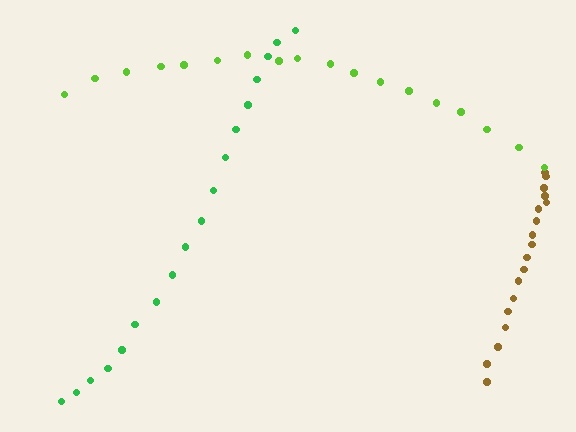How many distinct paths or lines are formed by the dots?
There are 3 distinct paths.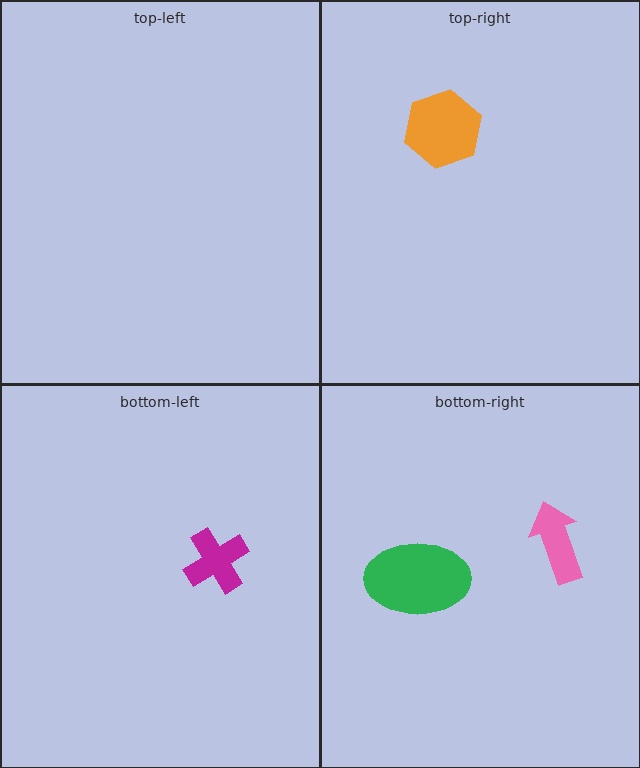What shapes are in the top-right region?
The orange hexagon.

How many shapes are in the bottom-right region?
2.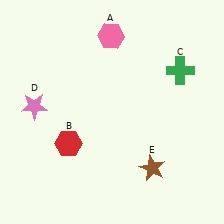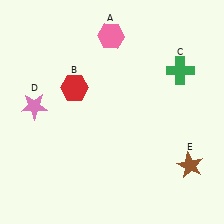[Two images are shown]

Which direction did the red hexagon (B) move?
The red hexagon (B) moved up.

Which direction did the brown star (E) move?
The brown star (E) moved right.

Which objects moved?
The objects that moved are: the red hexagon (B), the brown star (E).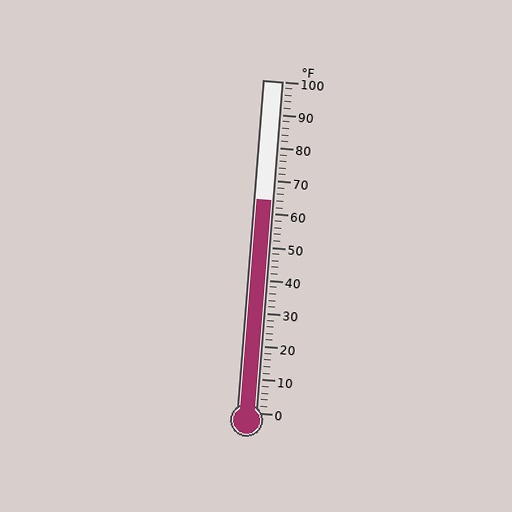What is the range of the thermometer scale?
The thermometer scale ranges from 0°F to 100°F.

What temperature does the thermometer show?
The thermometer shows approximately 64°F.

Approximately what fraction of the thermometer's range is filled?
The thermometer is filled to approximately 65% of its range.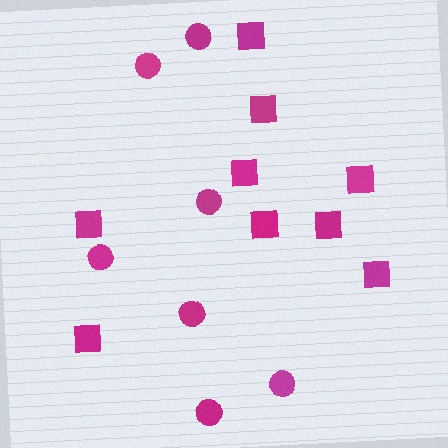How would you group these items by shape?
There are 2 groups: one group of circles (7) and one group of squares (9).